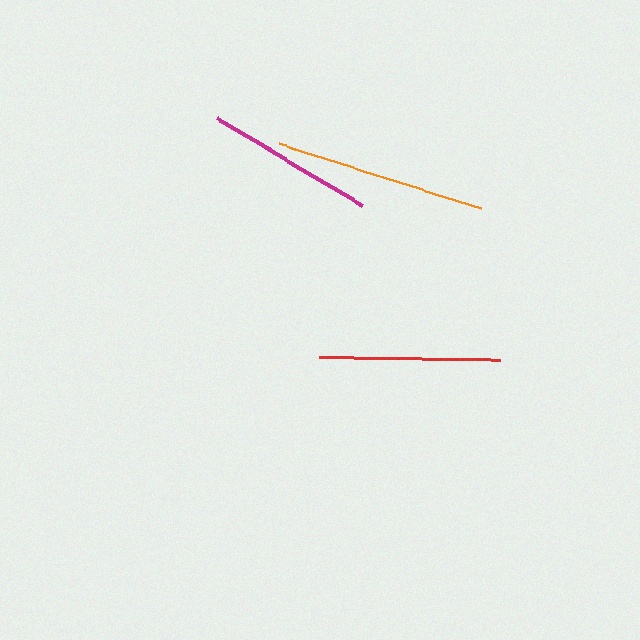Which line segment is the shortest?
The magenta line is the shortest at approximately 168 pixels.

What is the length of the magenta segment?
The magenta segment is approximately 168 pixels long.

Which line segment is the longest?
The orange line is the longest at approximately 212 pixels.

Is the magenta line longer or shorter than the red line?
The red line is longer than the magenta line.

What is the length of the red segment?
The red segment is approximately 181 pixels long.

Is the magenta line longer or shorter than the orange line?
The orange line is longer than the magenta line.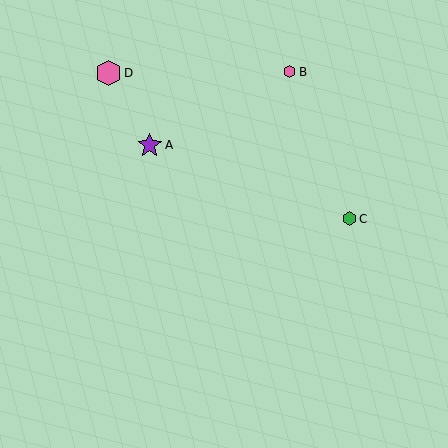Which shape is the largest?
The pink hexagon (labeled D) is the largest.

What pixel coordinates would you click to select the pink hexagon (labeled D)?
Click at (108, 73) to select the pink hexagon D.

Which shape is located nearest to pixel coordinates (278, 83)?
The pink hexagon (labeled B) at (290, 72) is nearest to that location.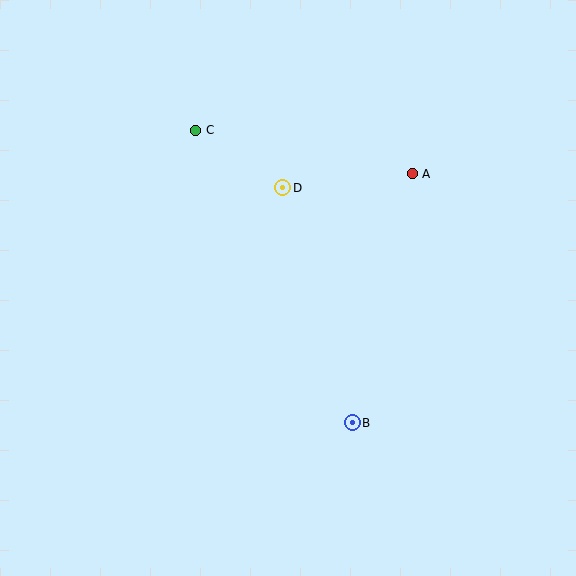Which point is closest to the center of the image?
Point D at (283, 188) is closest to the center.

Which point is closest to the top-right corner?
Point A is closest to the top-right corner.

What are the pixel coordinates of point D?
Point D is at (283, 188).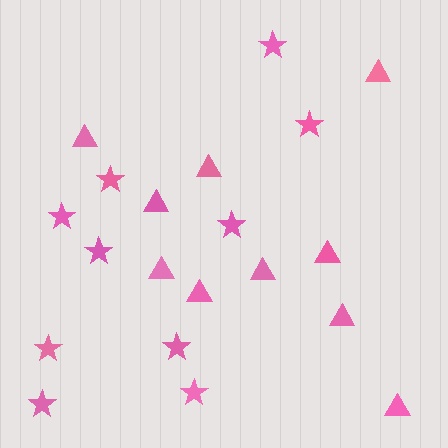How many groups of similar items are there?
There are 2 groups: one group of stars (10) and one group of triangles (10).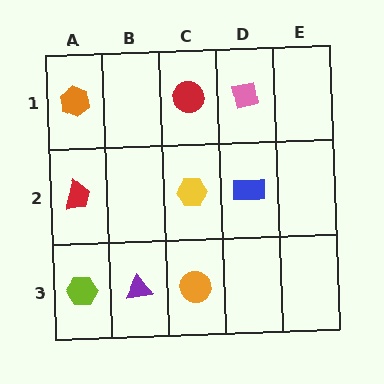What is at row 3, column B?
A purple triangle.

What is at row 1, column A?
An orange hexagon.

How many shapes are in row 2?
3 shapes.